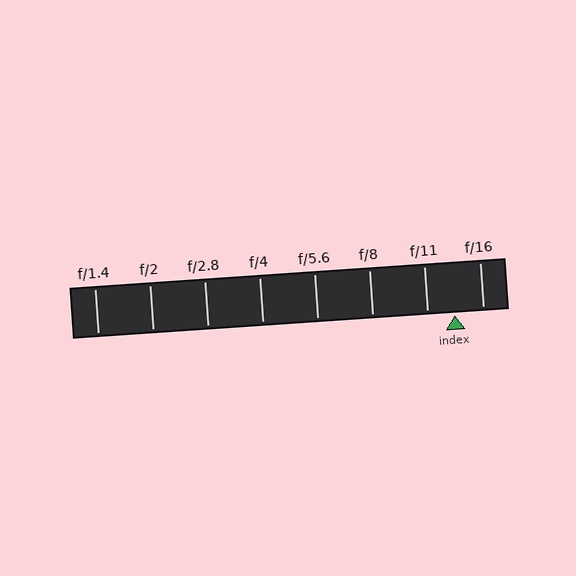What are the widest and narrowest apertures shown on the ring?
The widest aperture shown is f/1.4 and the narrowest is f/16.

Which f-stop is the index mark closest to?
The index mark is closest to f/11.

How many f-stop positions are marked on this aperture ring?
There are 8 f-stop positions marked.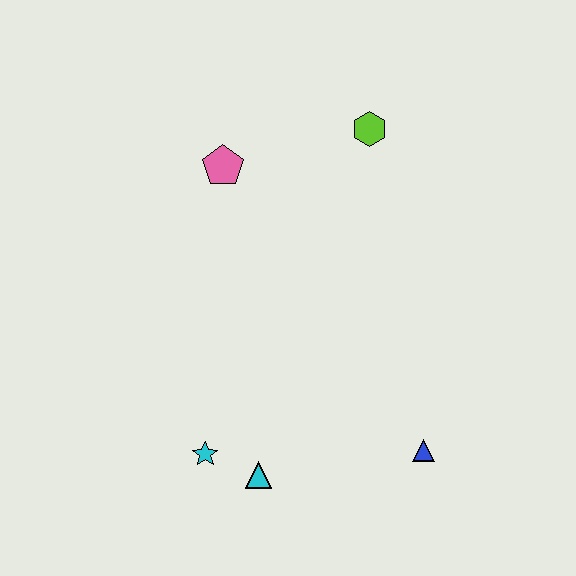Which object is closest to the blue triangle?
The cyan triangle is closest to the blue triangle.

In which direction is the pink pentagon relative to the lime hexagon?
The pink pentagon is to the left of the lime hexagon.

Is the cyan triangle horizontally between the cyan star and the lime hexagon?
Yes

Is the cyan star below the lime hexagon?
Yes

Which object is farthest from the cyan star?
The lime hexagon is farthest from the cyan star.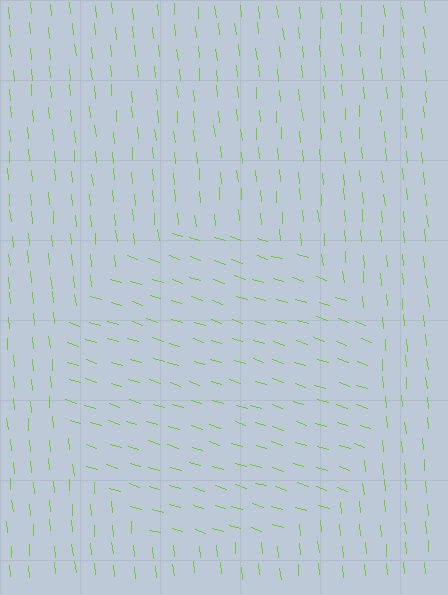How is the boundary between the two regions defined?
The boundary is defined purely by a change in line orientation (approximately 67 degrees difference). All lines are the same color and thickness.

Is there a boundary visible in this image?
Yes, there is a texture boundary formed by a change in line orientation.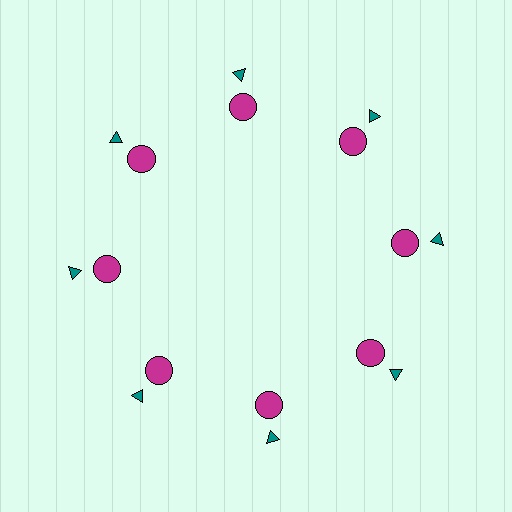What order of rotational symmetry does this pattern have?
This pattern has 8-fold rotational symmetry.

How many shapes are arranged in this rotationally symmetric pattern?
There are 16 shapes, arranged in 8 groups of 2.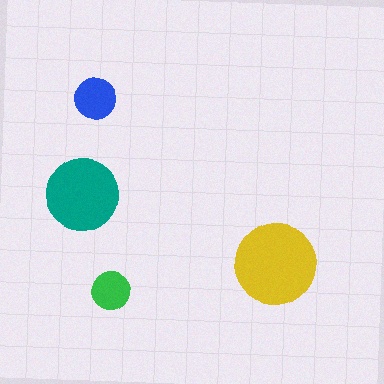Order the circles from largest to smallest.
the yellow one, the teal one, the blue one, the green one.